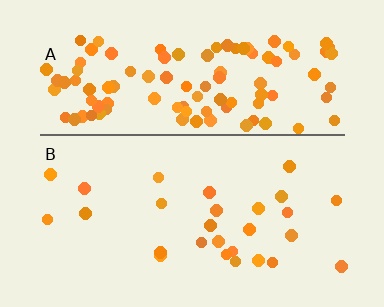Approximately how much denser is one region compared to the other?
Approximately 4.1× — region A over region B.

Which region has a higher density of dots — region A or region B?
A (the top).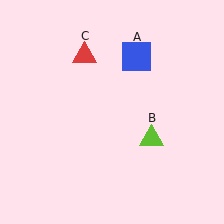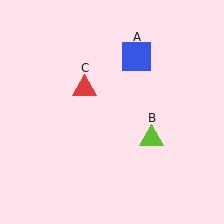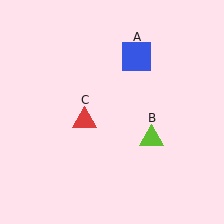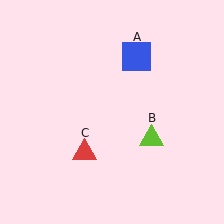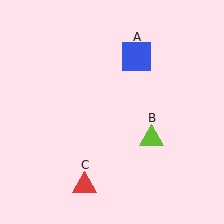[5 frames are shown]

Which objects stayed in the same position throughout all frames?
Blue square (object A) and lime triangle (object B) remained stationary.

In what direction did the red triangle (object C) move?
The red triangle (object C) moved down.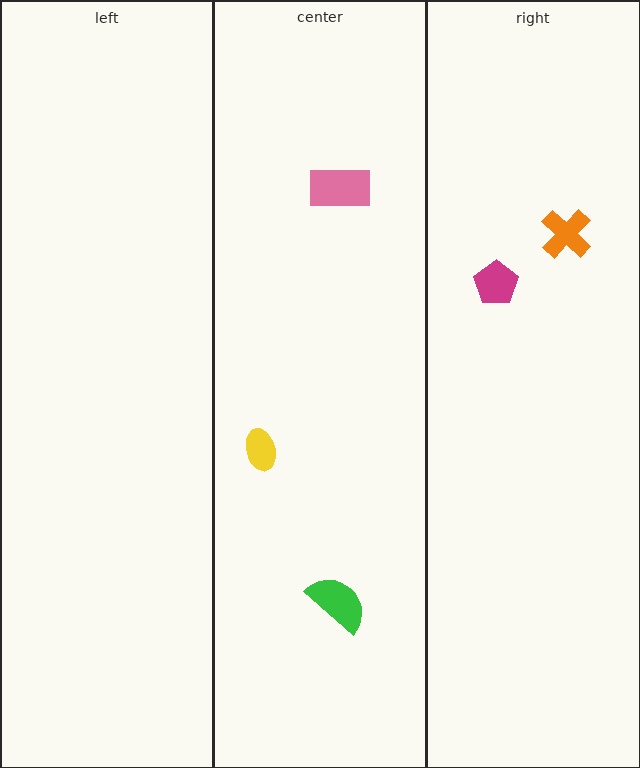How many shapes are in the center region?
3.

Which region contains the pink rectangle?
The center region.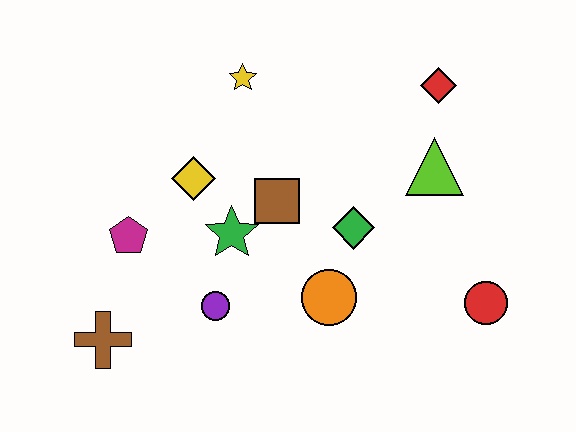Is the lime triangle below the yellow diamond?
No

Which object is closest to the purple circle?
The green star is closest to the purple circle.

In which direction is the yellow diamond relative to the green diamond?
The yellow diamond is to the left of the green diamond.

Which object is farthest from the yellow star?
The red circle is farthest from the yellow star.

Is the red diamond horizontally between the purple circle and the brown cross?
No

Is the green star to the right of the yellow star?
No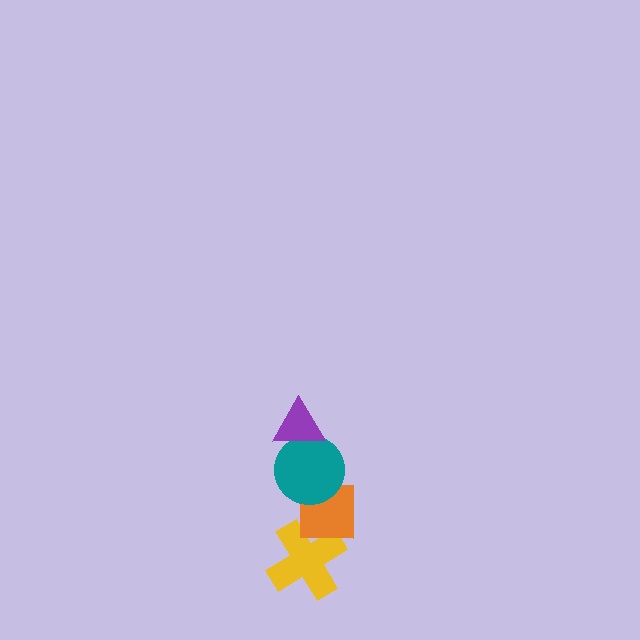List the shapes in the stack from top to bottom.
From top to bottom: the purple triangle, the teal circle, the orange square, the yellow cross.